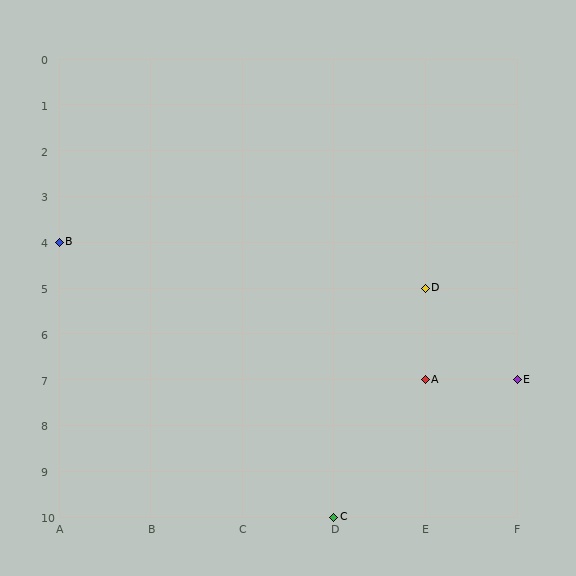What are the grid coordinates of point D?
Point D is at grid coordinates (E, 5).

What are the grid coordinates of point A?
Point A is at grid coordinates (E, 7).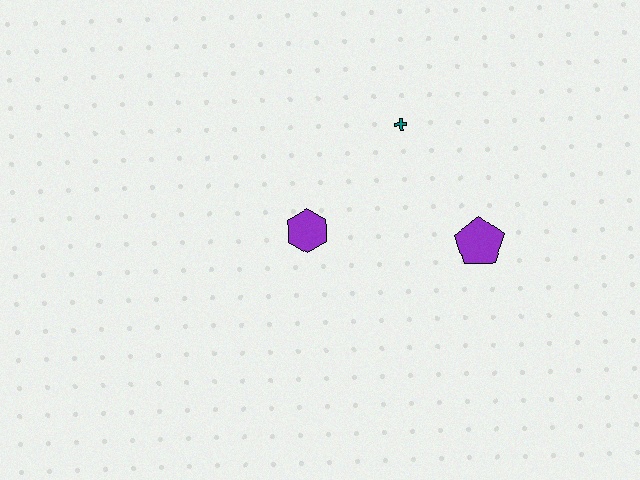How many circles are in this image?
There are no circles.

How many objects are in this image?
There are 3 objects.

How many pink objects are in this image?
There are no pink objects.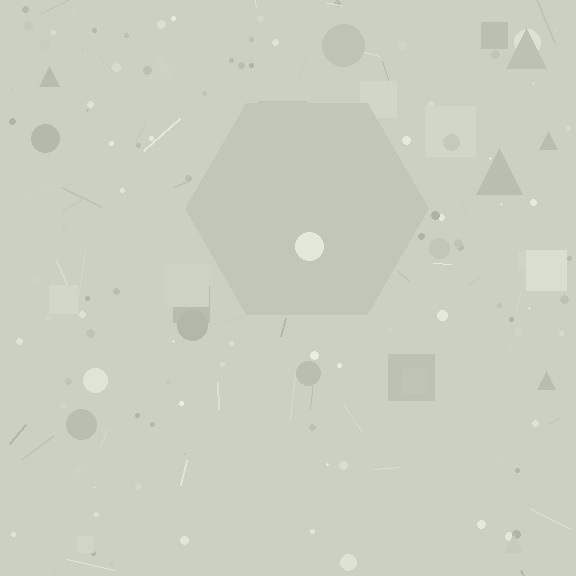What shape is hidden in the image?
A hexagon is hidden in the image.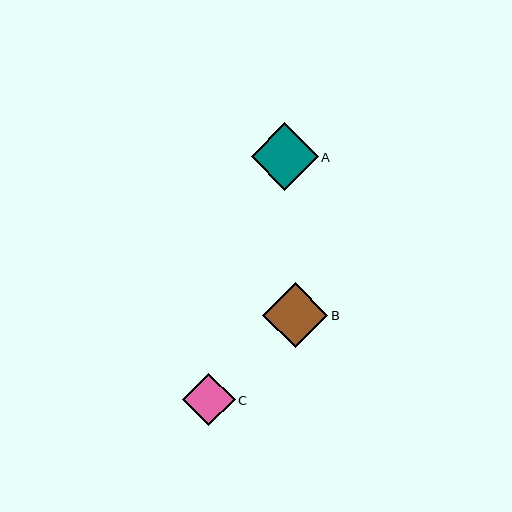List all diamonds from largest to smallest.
From largest to smallest: A, B, C.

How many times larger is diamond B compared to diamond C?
Diamond B is approximately 1.2 times the size of diamond C.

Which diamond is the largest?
Diamond A is the largest with a size of approximately 67 pixels.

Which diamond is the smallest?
Diamond C is the smallest with a size of approximately 52 pixels.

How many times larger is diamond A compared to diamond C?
Diamond A is approximately 1.3 times the size of diamond C.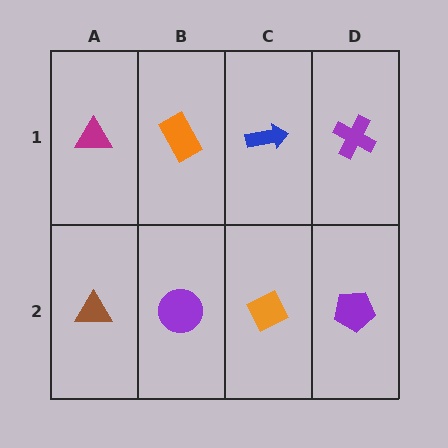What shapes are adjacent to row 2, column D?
A purple cross (row 1, column D), an orange diamond (row 2, column C).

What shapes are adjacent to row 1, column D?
A purple pentagon (row 2, column D), a blue arrow (row 1, column C).